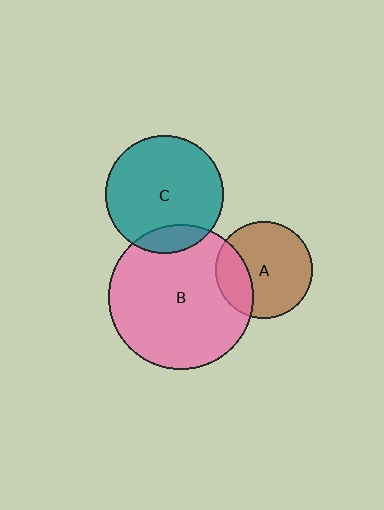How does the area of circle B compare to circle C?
Approximately 1.5 times.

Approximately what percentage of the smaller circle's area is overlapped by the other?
Approximately 15%.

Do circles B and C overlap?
Yes.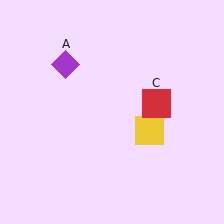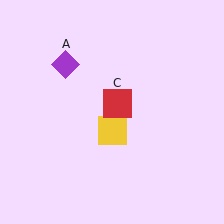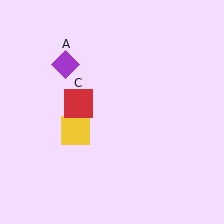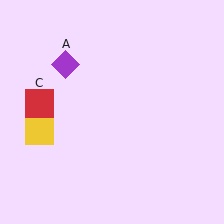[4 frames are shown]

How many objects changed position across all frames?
2 objects changed position: yellow square (object B), red square (object C).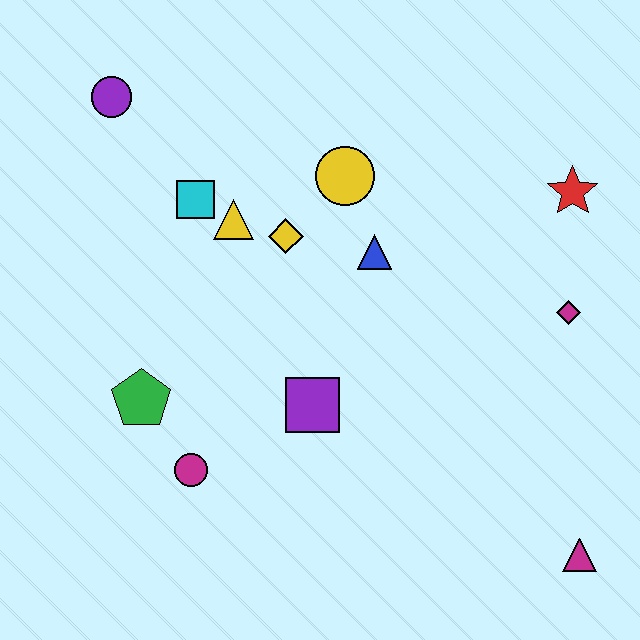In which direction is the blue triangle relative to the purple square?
The blue triangle is above the purple square.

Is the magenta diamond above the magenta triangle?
Yes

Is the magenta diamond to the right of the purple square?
Yes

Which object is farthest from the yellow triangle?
The magenta triangle is farthest from the yellow triangle.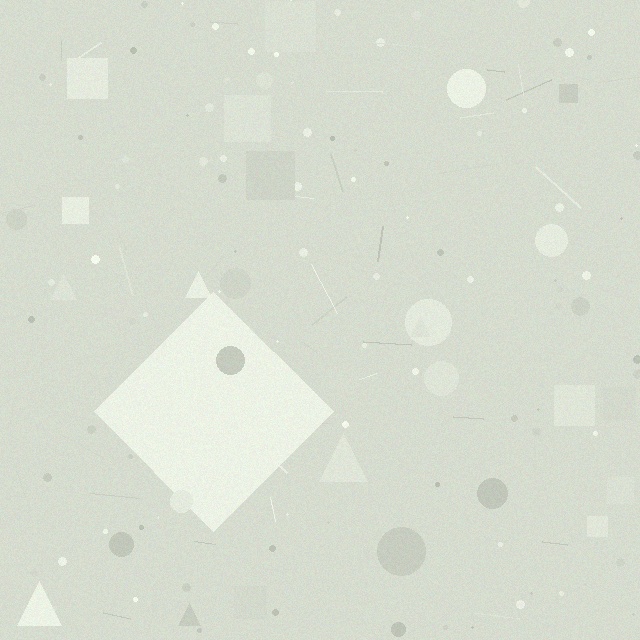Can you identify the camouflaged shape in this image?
The camouflaged shape is a diamond.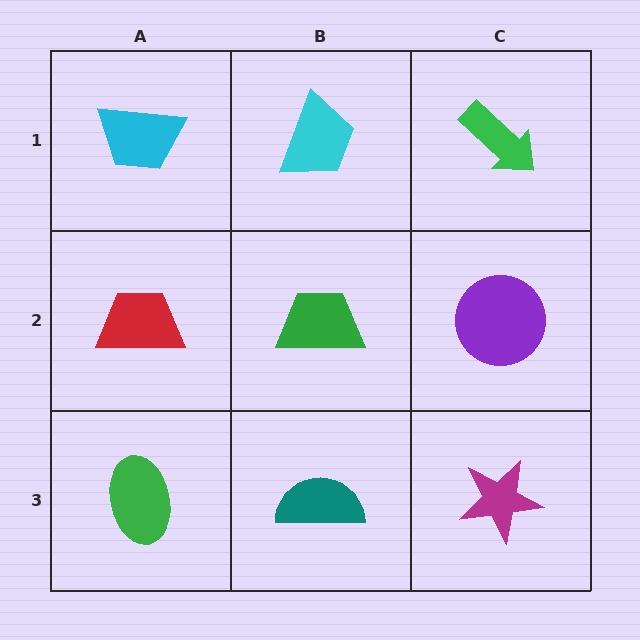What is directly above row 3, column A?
A red trapezoid.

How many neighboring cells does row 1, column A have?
2.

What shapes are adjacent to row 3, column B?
A green trapezoid (row 2, column B), a green ellipse (row 3, column A), a magenta star (row 3, column C).